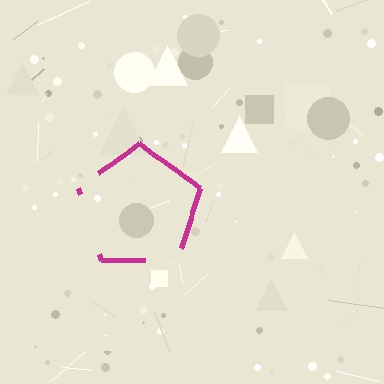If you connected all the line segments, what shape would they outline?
They would outline a pentagon.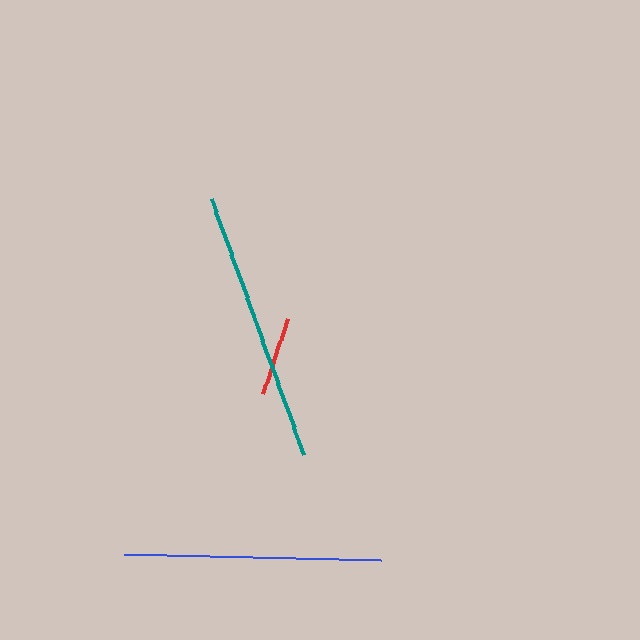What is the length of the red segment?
The red segment is approximately 79 pixels long.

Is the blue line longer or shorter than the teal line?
The teal line is longer than the blue line.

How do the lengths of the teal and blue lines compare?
The teal and blue lines are approximately the same length.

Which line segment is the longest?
The teal line is the longest at approximately 272 pixels.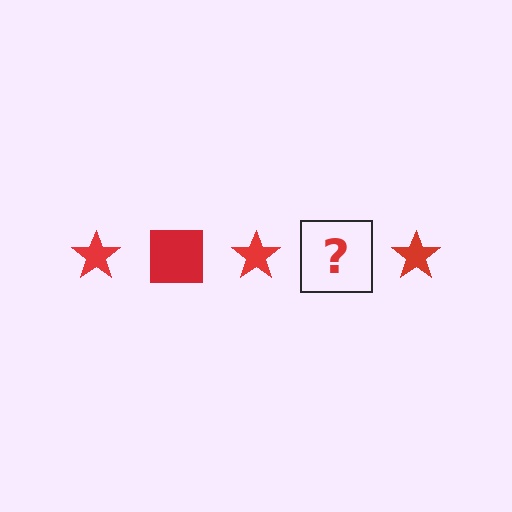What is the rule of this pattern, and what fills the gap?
The rule is that the pattern cycles through star, square shapes in red. The gap should be filled with a red square.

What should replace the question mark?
The question mark should be replaced with a red square.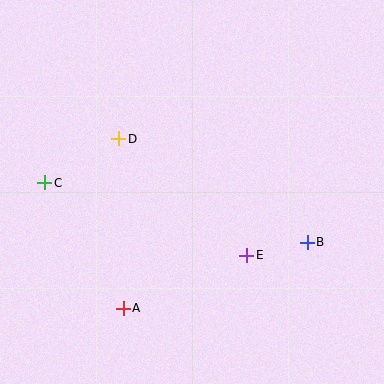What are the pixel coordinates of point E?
Point E is at (247, 255).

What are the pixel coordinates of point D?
Point D is at (119, 139).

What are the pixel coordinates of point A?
Point A is at (123, 308).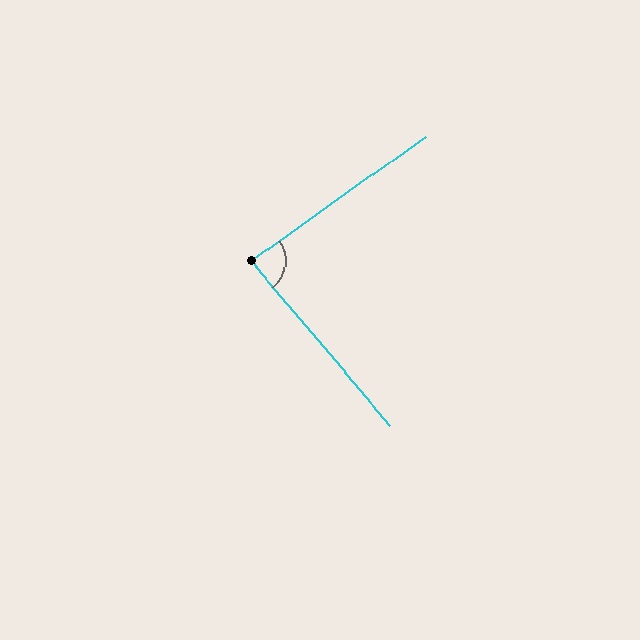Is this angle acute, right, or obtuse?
It is approximately a right angle.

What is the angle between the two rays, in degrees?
Approximately 85 degrees.